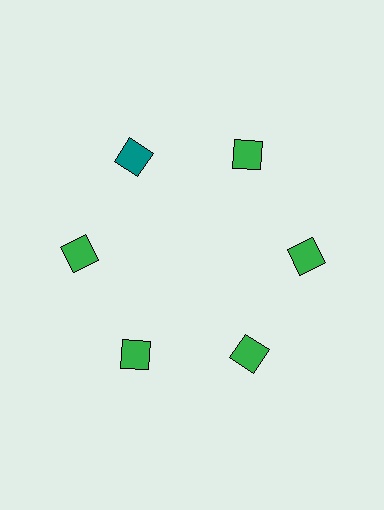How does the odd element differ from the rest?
It has a different color: teal instead of green.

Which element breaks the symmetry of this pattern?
The teal diamond at roughly the 11 o'clock position breaks the symmetry. All other shapes are green diamonds.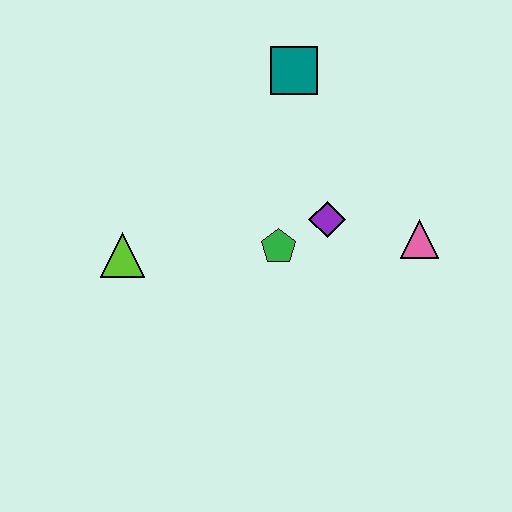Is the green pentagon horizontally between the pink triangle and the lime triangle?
Yes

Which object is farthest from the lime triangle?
The pink triangle is farthest from the lime triangle.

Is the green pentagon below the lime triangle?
No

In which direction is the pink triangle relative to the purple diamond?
The pink triangle is to the right of the purple diamond.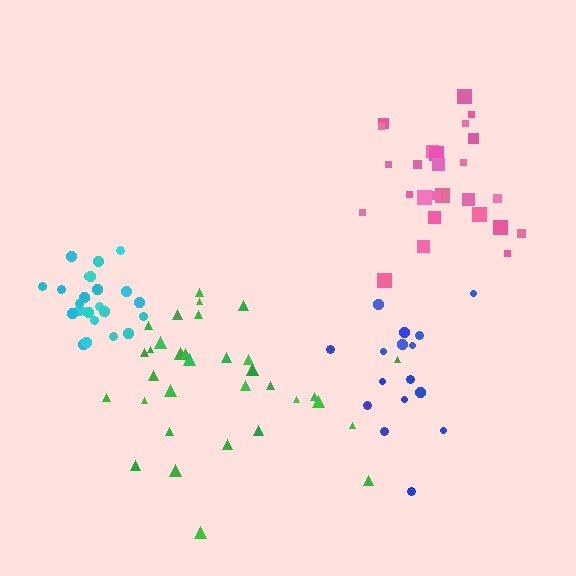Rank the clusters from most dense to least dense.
cyan, pink, green, blue.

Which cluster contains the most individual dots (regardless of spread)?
Green (33).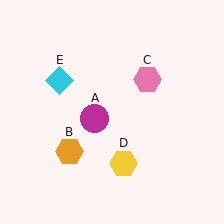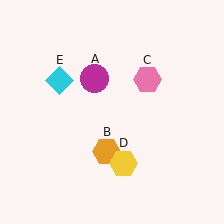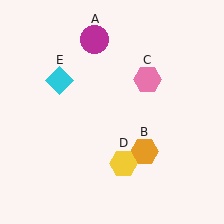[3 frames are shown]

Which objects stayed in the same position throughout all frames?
Pink hexagon (object C) and yellow hexagon (object D) and cyan diamond (object E) remained stationary.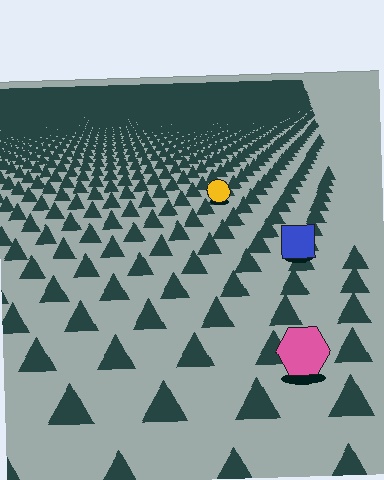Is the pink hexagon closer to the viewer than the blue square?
Yes. The pink hexagon is closer — you can tell from the texture gradient: the ground texture is coarser near it.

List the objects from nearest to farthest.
From nearest to farthest: the pink hexagon, the blue square, the yellow circle.